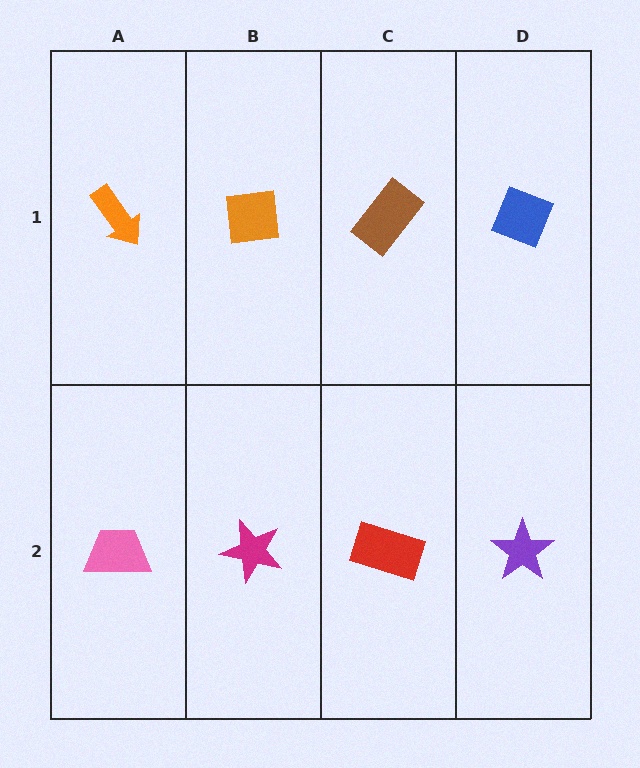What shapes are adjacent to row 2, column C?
A brown rectangle (row 1, column C), a magenta star (row 2, column B), a purple star (row 2, column D).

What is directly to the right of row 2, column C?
A purple star.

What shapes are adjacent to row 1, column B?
A magenta star (row 2, column B), an orange arrow (row 1, column A), a brown rectangle (row 1, column C).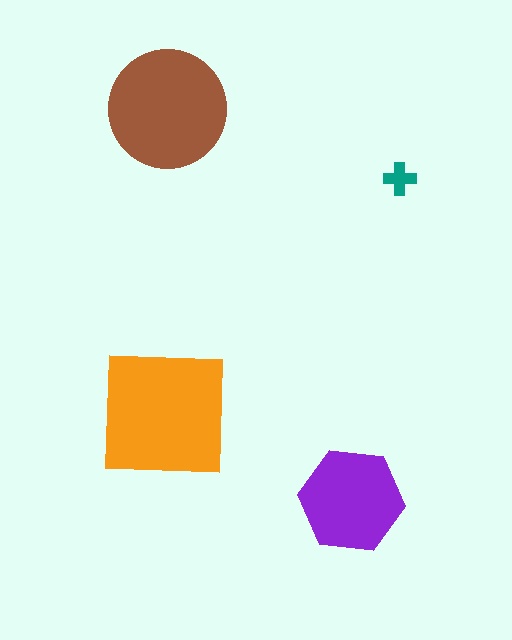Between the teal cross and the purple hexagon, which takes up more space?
The purple hexagon.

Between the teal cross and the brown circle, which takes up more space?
The brown circle.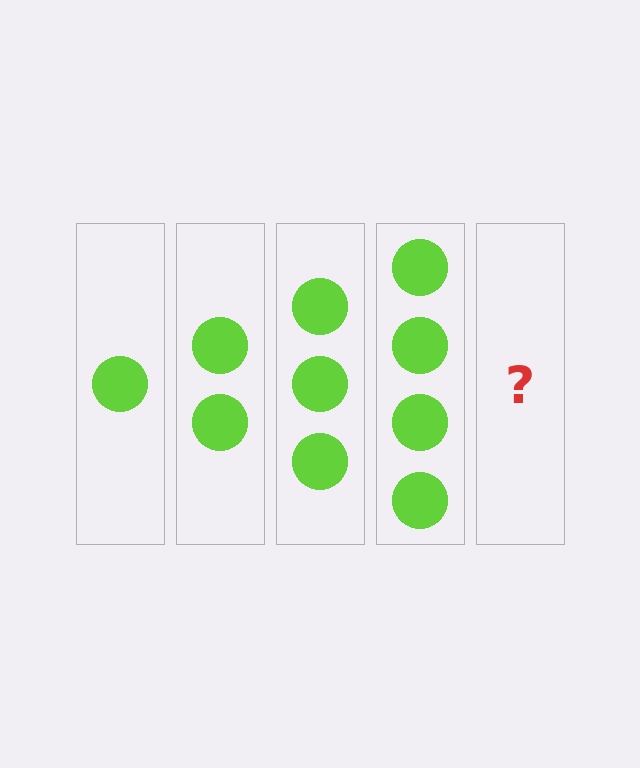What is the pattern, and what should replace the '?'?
The pattern is that each step adds one more circle. The '?' should be 5 circles.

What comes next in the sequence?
The next element should be 5 circles.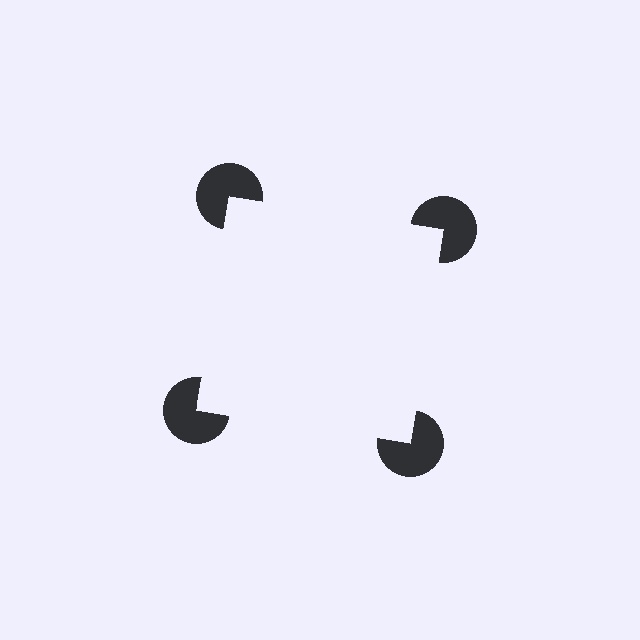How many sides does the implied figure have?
4 sides.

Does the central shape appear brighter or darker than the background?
It typically appears slightly brighter than the background, even though no actual brightness change is drawn.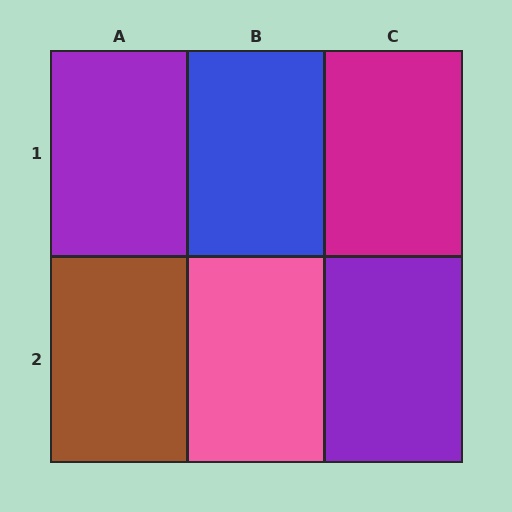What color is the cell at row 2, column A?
Brown.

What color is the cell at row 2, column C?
Purple.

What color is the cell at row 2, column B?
Pink.